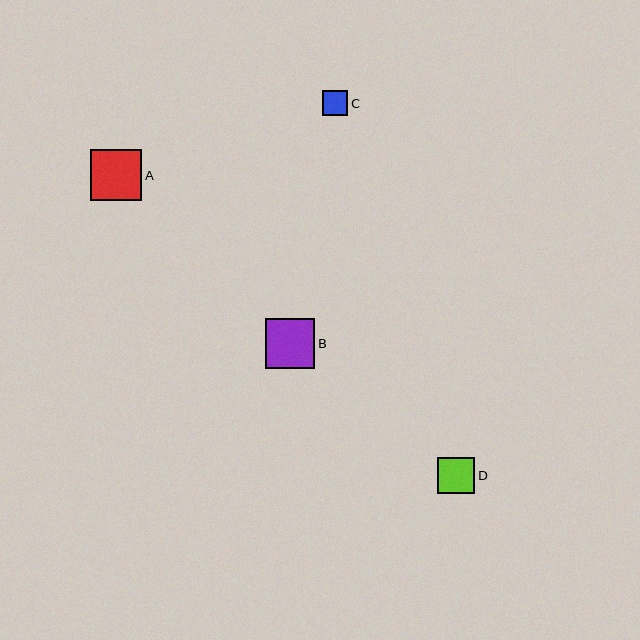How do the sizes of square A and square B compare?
Square A and square B are approximately the same size.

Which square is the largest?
Square A is the largest with a size of approximately 51 pixels.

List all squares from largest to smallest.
From largest to smallest: A, B, D, C.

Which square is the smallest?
Square C is the smallest with a size of approximately 25 pixels.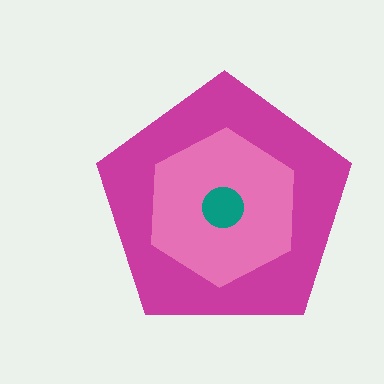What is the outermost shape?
The magenta pentagon.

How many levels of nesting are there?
3.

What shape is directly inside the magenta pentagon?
The pink hexagon.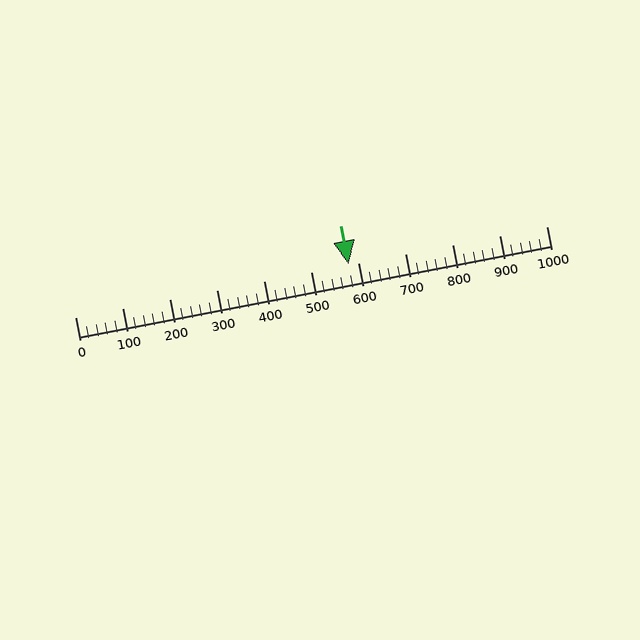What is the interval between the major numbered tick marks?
The major tick marks are spaced 100 units apart.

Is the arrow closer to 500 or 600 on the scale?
The arrow is closer to 600.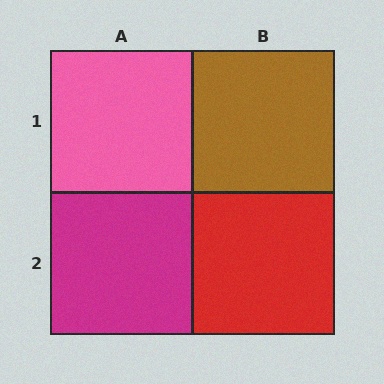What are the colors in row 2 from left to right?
Magenta, red.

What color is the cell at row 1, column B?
Brown.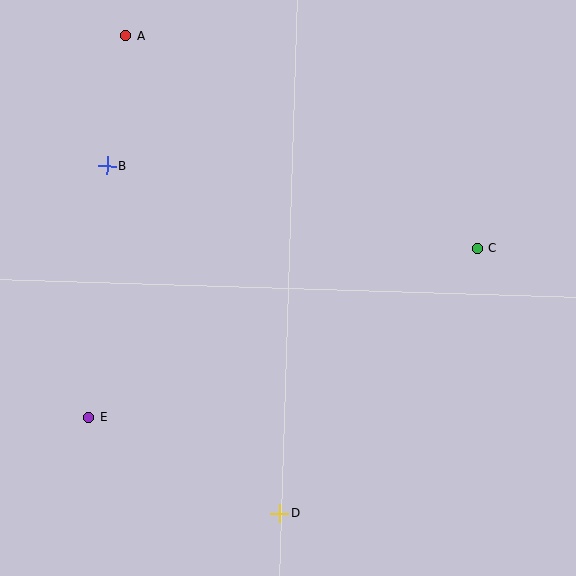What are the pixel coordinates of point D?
Point D is at (280, 513).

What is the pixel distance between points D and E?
The distance between D and E is 214 pixels.